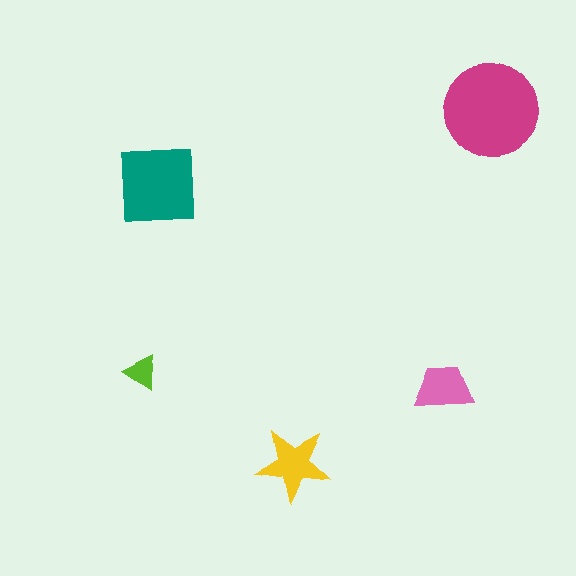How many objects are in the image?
There are 5 objects in the image.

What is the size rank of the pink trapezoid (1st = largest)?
4th.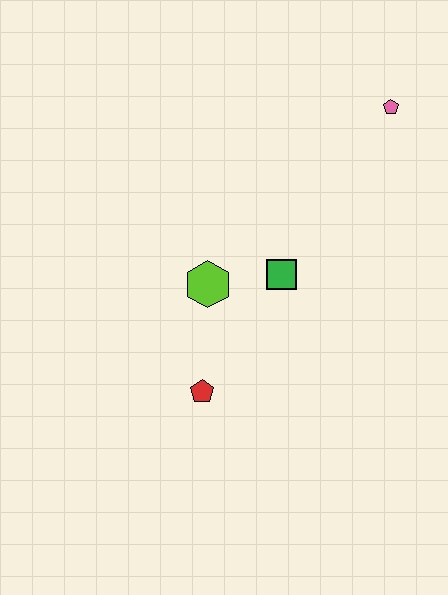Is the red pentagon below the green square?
Yes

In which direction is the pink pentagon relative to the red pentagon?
The pink pentagon is above the red pentagon.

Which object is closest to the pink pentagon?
The green square is closest to the pink pentagon.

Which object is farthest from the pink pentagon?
The red pentagon is farthest from the pink pentagon.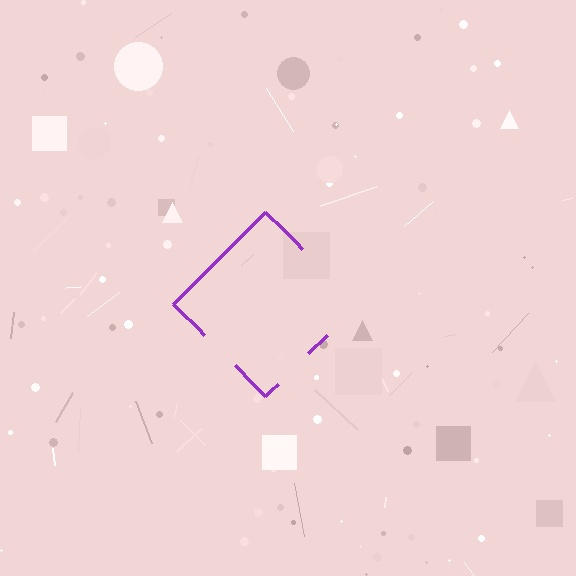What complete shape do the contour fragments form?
The contour fragments form a diamond.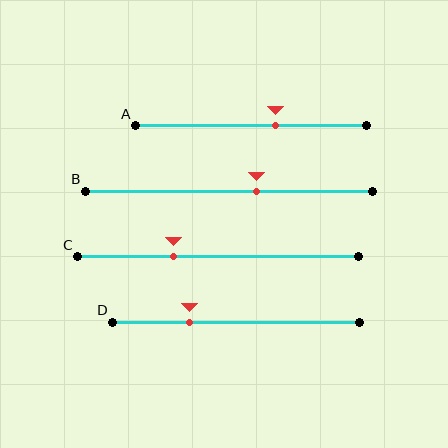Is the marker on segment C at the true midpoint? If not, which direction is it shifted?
No, the marker on segment C is shifted to the left by about 16% of the segment length.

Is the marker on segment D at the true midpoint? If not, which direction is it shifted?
No, the marker on segment D is shifted to the left by about 19% of the segment length.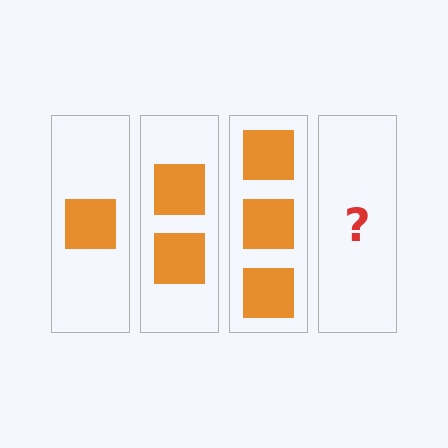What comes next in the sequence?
The next element should be 4 squares.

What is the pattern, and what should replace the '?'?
The pattern is that each step adds one more square. The '?' should be 4 squares.